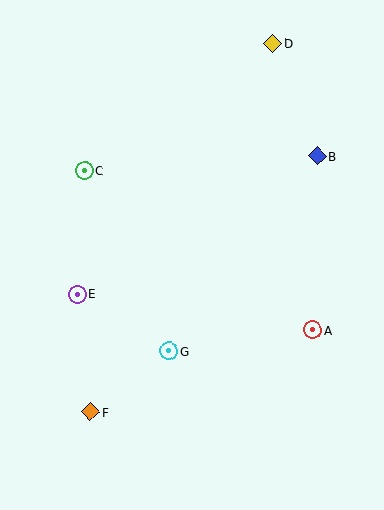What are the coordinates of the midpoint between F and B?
The midpoint between F and B is at (203, 284).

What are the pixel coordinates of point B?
Point B is at (317, 156).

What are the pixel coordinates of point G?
Point G is at (169, 351).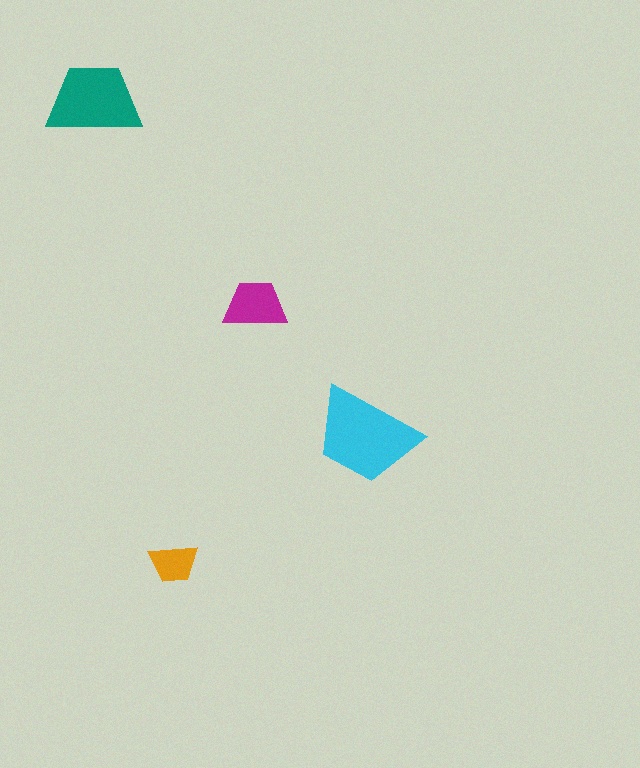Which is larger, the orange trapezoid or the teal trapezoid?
The teal one.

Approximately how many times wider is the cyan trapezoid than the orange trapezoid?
About 2 times wider.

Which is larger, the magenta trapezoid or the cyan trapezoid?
The cyan one.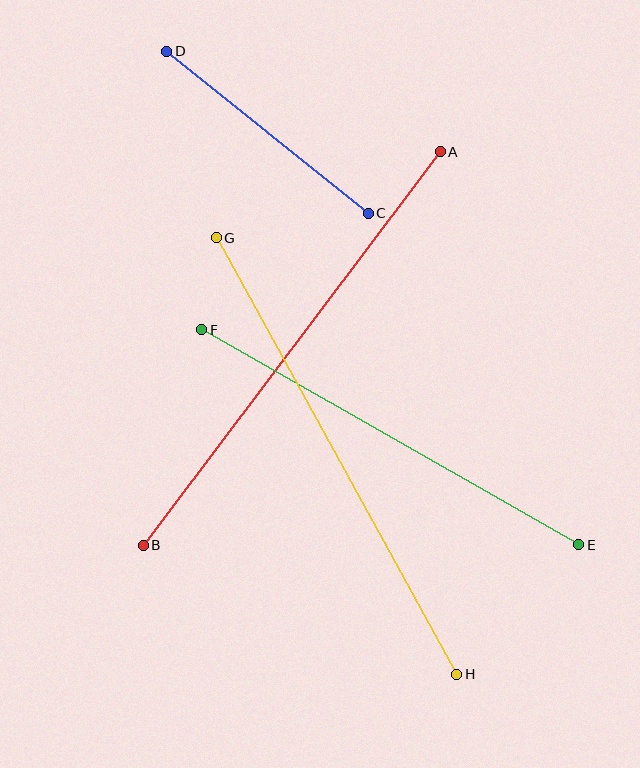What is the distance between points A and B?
The distance is approximately 493 pixels.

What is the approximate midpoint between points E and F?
The midpoint is at approximately (390, 437) pixels.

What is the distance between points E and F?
The distance is approximately 434 pixels.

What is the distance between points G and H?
The distance is approximately 499 pixels.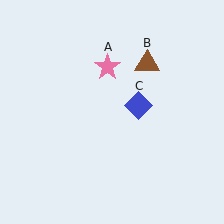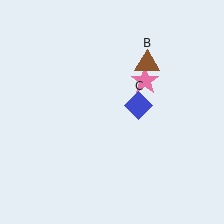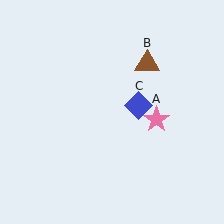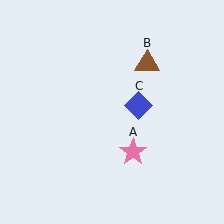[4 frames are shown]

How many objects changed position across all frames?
1 object changed position: pink star (object A).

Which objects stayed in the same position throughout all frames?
Brown triangle (object B) and blue diamond (object C) remained stationary.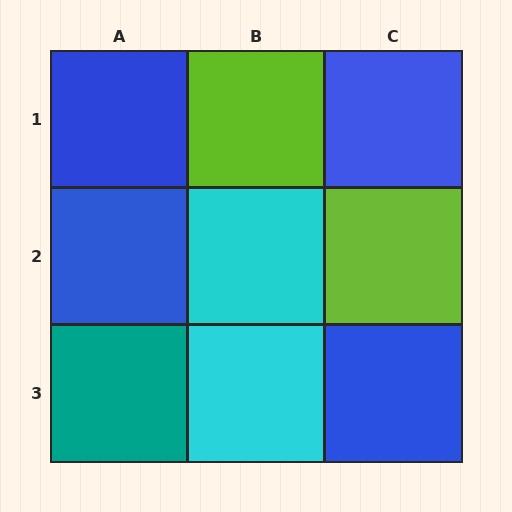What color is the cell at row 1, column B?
Lime.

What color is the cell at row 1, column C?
Blue.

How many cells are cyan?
2 cells are cyan.